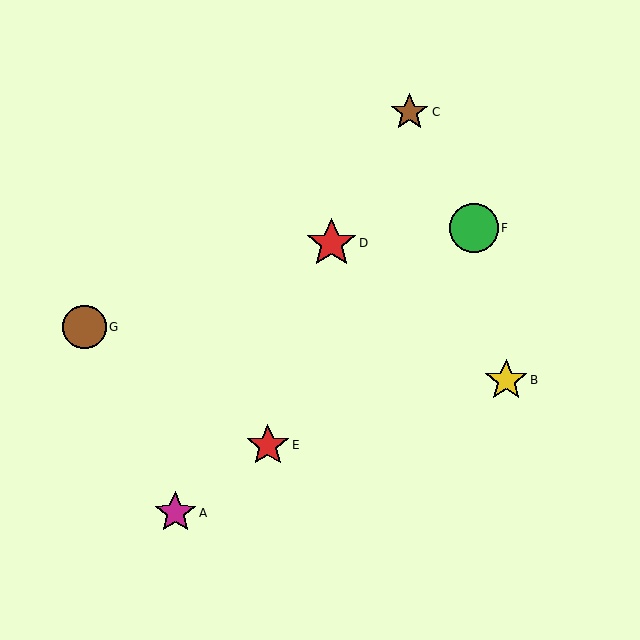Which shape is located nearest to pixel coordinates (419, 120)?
The brown star (labeled C) at (410, 112) is nearest to that location.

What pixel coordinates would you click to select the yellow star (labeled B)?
Click at (506, 380) to select the yellow star B.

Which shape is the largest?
The red star (labeled D) is the largest.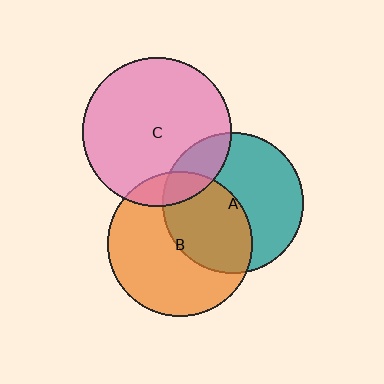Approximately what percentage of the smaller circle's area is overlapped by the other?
Approximately 45%.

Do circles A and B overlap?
Yes.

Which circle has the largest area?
Circle C (pink).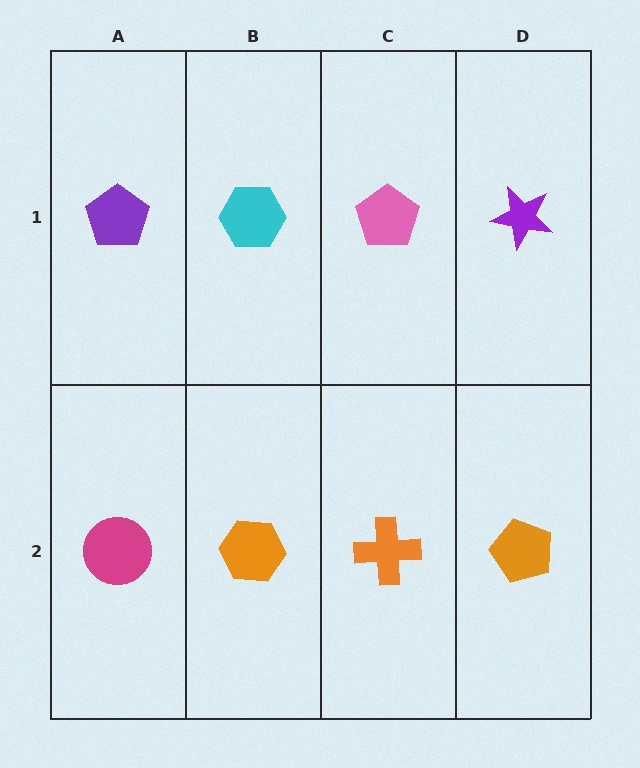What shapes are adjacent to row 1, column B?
An orange hexagon (row 2, column B), a purple pentagon (row 1, column A), a pink pentagon (row 1, column C).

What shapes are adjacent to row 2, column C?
A pink pentagon (row 1, column C), an orange hexagon (row 2, column B), an orange pentagon (row 2, column D).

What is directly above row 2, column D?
A purple star.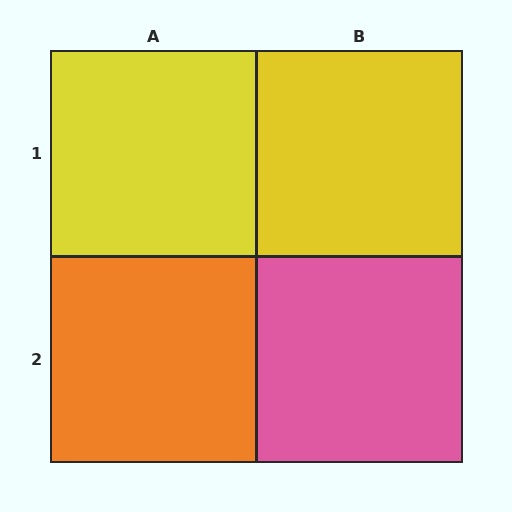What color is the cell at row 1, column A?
Yellow.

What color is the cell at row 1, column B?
Yellow.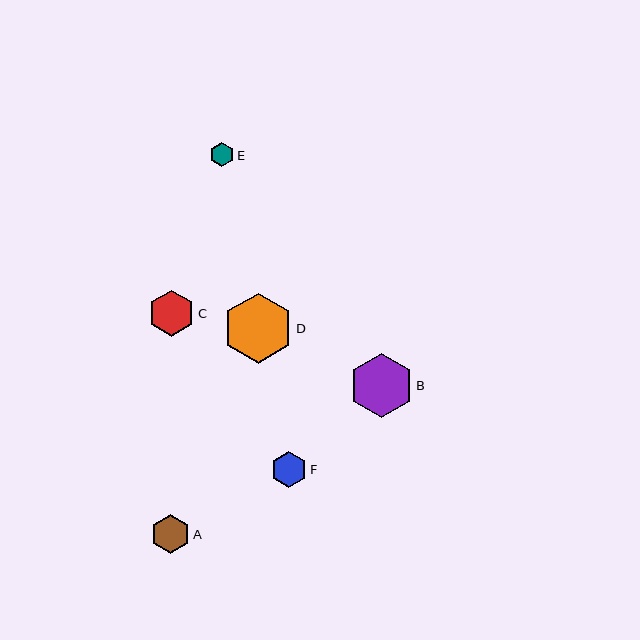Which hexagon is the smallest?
Hexagon E is the smallest with a size of approximately 24 pixels.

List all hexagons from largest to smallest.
From largest to smallest: D, B, C, A, F, E.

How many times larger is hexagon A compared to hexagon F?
Hexagon A is approximately 1.1 times the size of hexagon F.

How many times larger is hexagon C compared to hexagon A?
Hexagon C is approximately 1.2 times the size of hexagon A.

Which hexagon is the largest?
Hexagon D is the largest with a size of approximately 70 pixels.